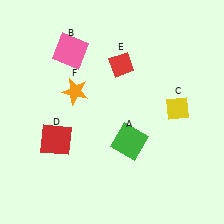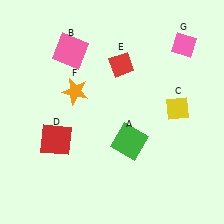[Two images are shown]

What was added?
A pink diamond (G) was added in Image 2.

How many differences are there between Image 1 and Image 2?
There is 1 difference between the two images.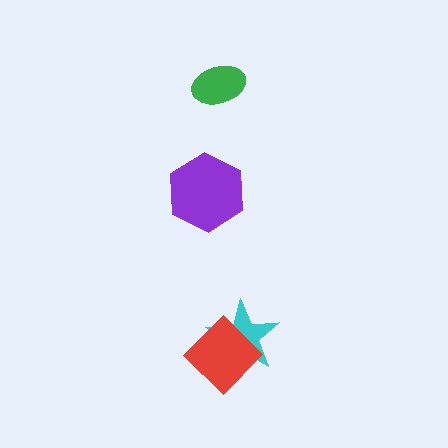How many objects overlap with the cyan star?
1 object overlaps with the cyan star.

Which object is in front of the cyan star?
The red diamond is in front of the cyan star.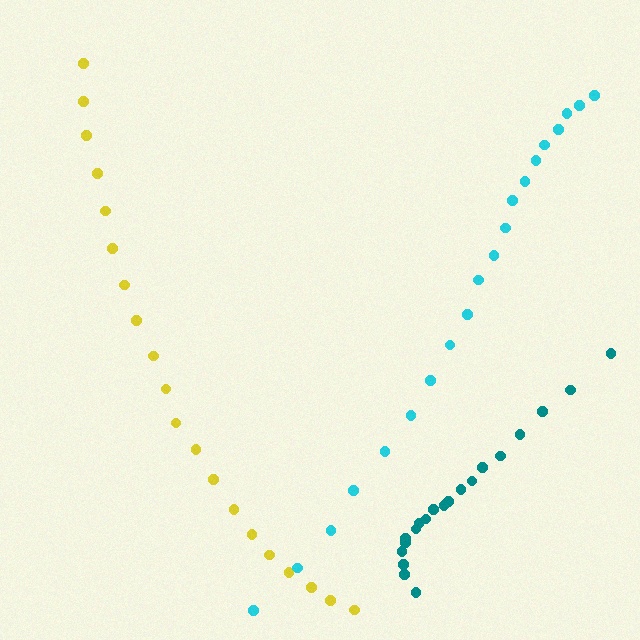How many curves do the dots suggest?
There are 3 distinct paths.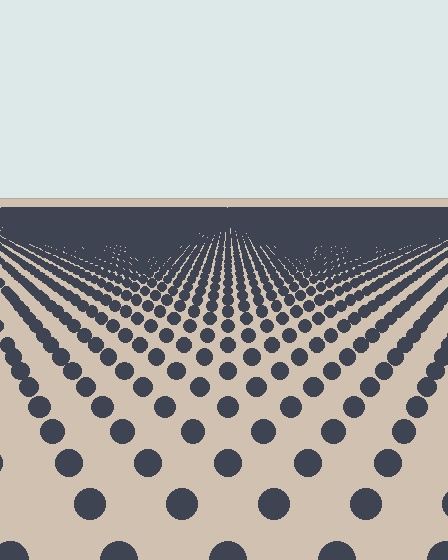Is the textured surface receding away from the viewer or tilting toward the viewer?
The surface is receding away from the viewer. Texture elements get smaller and denser toward the top.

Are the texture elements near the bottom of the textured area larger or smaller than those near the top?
Larger. Near the bottom, elements are closer to the viewer and appear at a bigger on-screen size.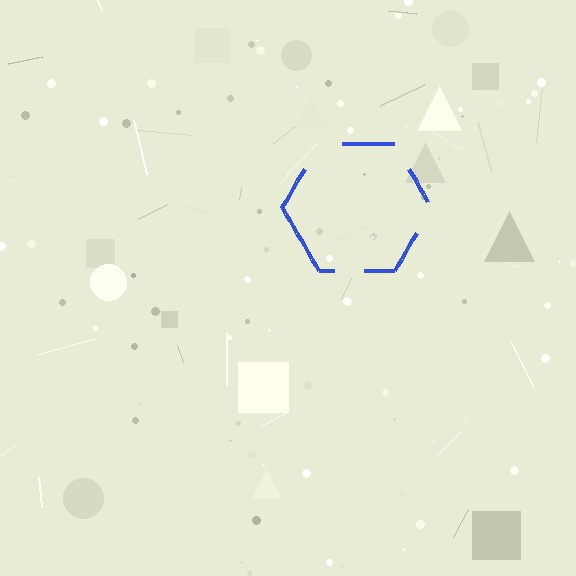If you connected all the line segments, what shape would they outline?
They would outline a hexagon.